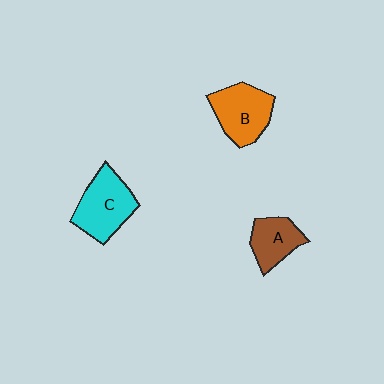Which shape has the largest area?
Shape C (cyan).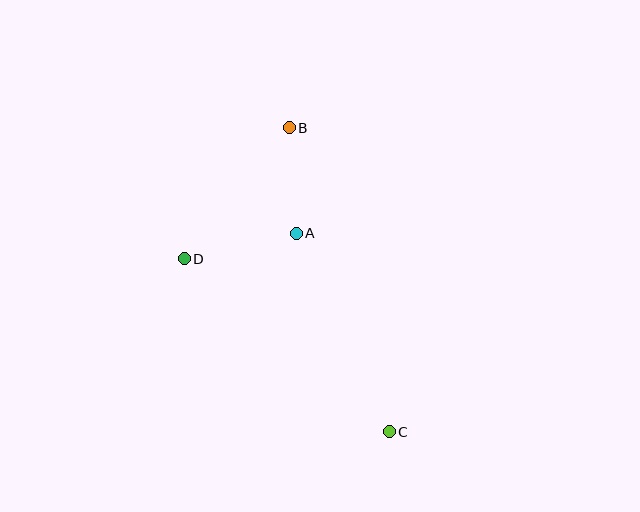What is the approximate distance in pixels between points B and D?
The distance between B and D is approximately 168 pixels.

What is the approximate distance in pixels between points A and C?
The distance between A and C is approximately 219 pixels.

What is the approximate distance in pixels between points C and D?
The distance between C and D is approximately 268 pixels.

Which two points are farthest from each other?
Points B and C are farthest from each other.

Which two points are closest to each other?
Points A and B are closest to each other.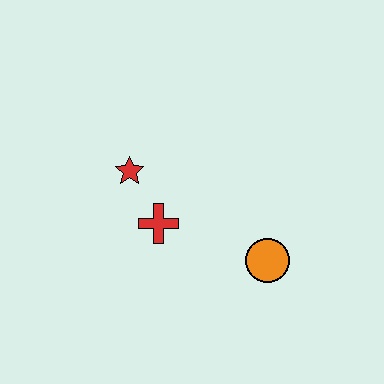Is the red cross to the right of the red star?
Yes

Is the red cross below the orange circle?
No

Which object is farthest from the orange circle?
The red star is farthest from the orange circle.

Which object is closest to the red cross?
The red star is closest to the red cross.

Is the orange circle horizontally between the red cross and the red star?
No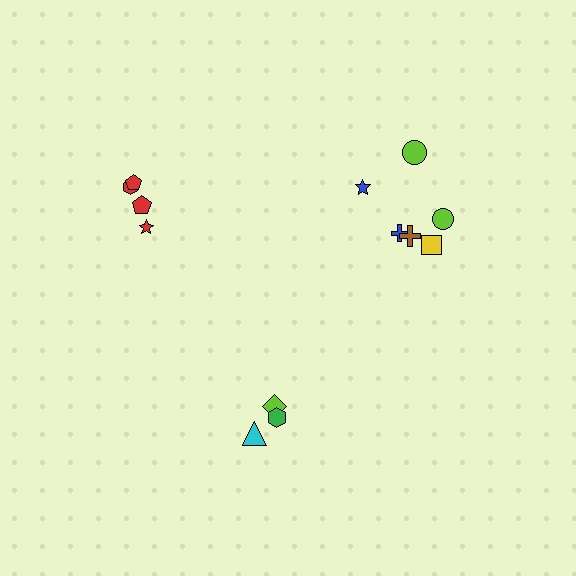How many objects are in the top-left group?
There are 4 objects.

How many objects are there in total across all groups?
There are 13 objects.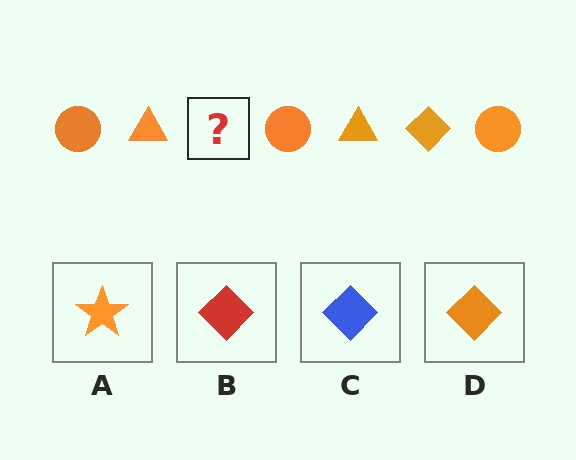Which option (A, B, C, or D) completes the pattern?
D.